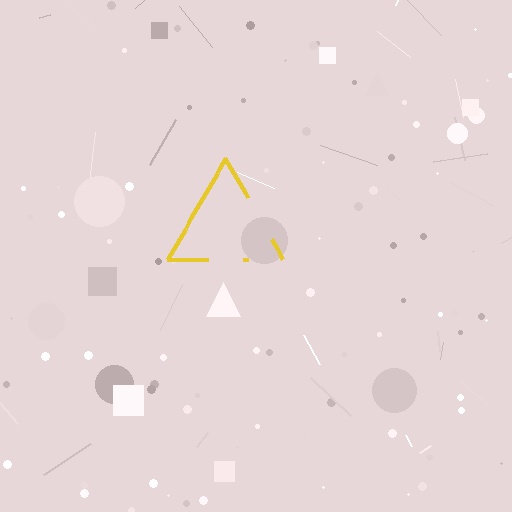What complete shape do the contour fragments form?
The contour fragments form a triangle.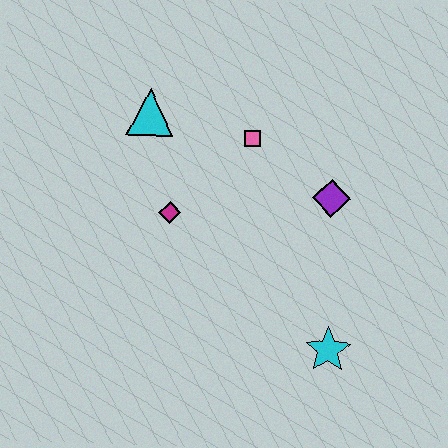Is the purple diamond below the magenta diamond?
No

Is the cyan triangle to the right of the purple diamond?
No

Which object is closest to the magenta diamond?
The cyan triangle is closest to the magenta diamond.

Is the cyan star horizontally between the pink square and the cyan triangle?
No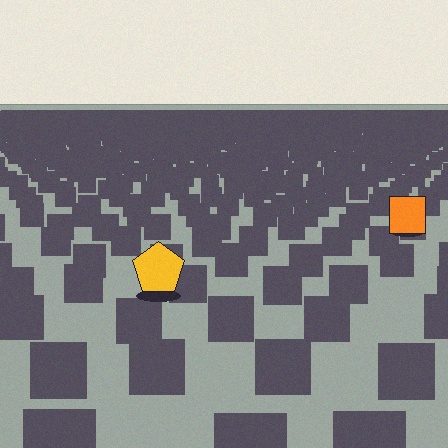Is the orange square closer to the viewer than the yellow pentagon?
No. The yellow pentagon is closer — you can tell from the texture gradient: the ground texture is coarser near it.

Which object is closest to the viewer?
The yellow pentagon is closest. The texture marks near it are larger and more spread out.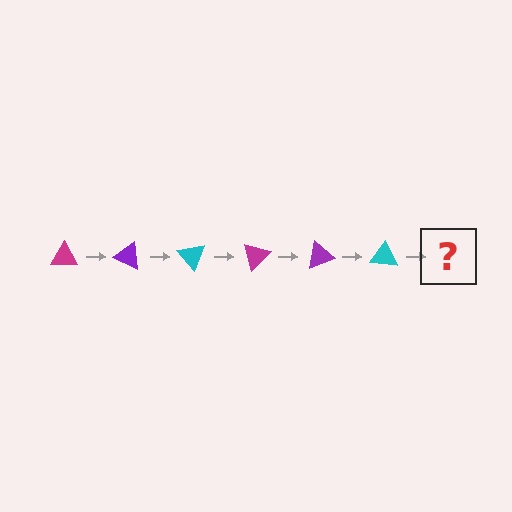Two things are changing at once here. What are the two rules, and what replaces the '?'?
The two rules are that it rotates 25 degrees each step and the color cycles through magenta, purple, and cyan. The '?' should be a magenta triangle, rotated 150 degrees from the start.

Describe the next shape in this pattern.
It should be a magenta triangle, rotated 150 degrees from the start.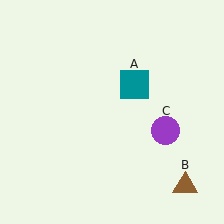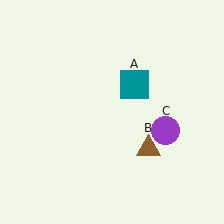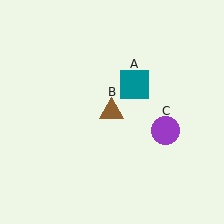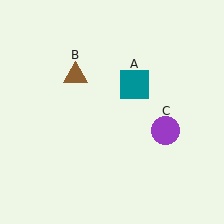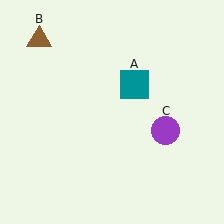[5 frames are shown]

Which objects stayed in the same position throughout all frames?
Teal square (object A) and purple circle (object C) remained stationary.